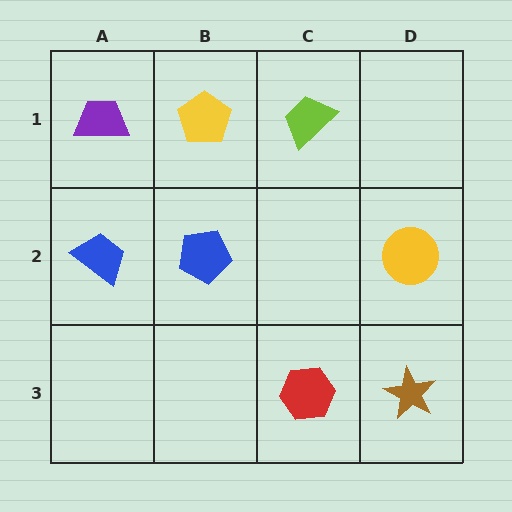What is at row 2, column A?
A blue trapezoid.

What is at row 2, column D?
A yellow circle.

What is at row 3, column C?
A red hexagon.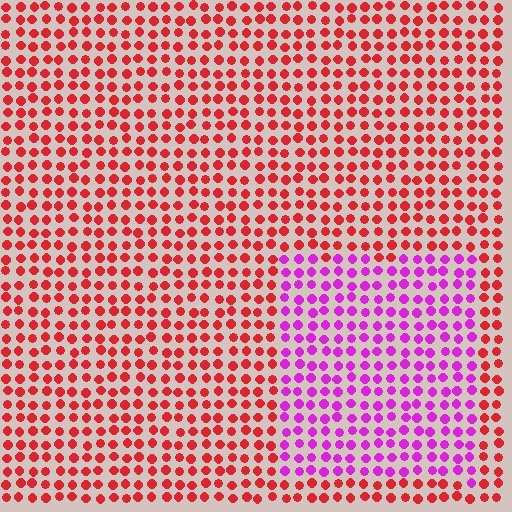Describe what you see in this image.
The image is filled with small red elements in a uniform arrangement. A rectangle-shaped region is visible where the elements are tinted to a slightly different hue, forming a subtle color boundary.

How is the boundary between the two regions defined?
The boundary is defined purely by a slight shift in hue (about 57 degrees). Spacing, size, and orientation are identical on both sides.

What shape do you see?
I see a rectangle.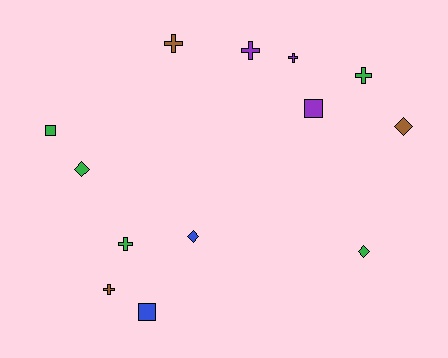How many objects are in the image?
There are 13 objects.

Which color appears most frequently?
Green, with 5 objects.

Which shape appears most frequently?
Cross, with 6 objects.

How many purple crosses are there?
There are 2 purple crosses.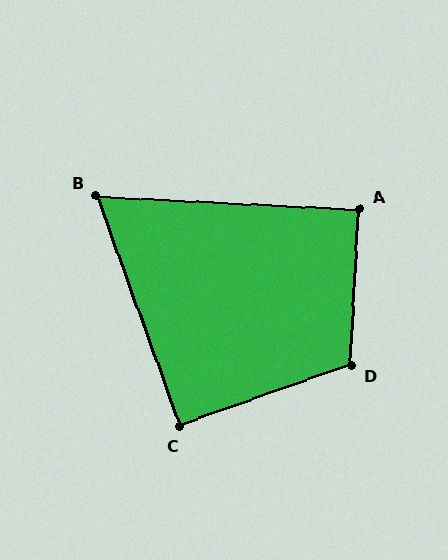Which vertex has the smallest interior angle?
B, at approximately 67 degrees.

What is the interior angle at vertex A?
Approximately 90 degrees (approximately right).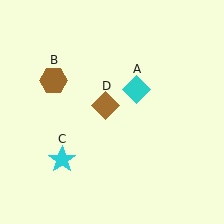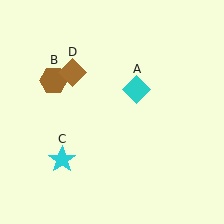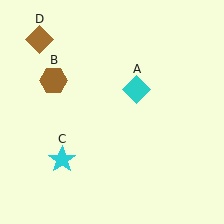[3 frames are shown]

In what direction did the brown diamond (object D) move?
The brown diamond (object D) moved up and to the left.